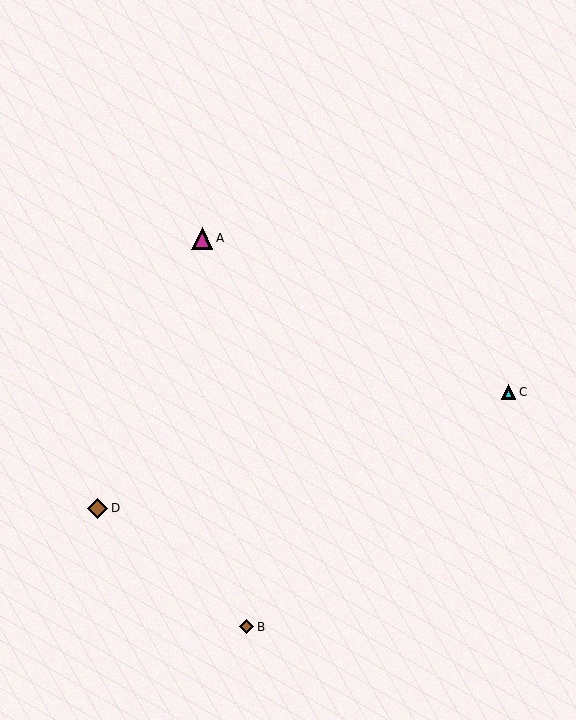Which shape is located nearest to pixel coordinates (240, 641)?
The brown diamond (labeled B) at (247, 627) is nearest to that location.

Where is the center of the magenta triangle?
The center of the magenta triangle is at (202, 238).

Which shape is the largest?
The magenta triangle (labeled A) is the largest.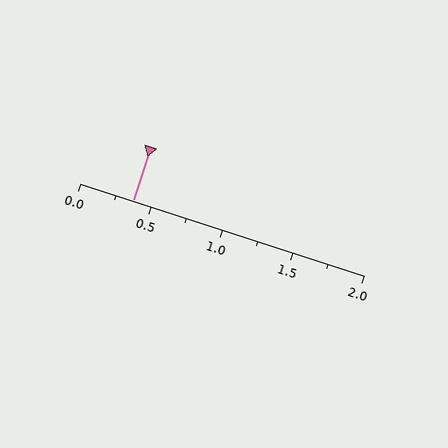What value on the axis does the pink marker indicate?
The marker indicates approximately 0.38.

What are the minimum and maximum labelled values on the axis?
The axis runs from 0.0 to 2.0.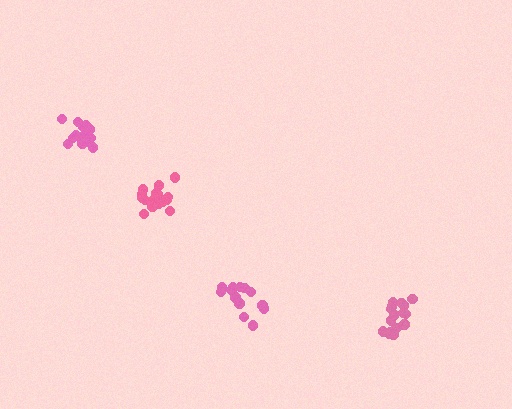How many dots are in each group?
Group 1: 14 dots, Group 2: 16 dots, Group 3: 16 dots, Group 4: 17 dots (63 total).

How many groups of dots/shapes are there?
There are 4 groups.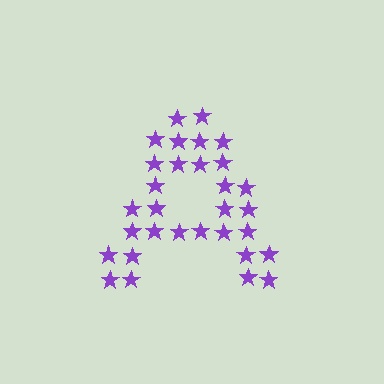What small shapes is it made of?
It is made of small stars.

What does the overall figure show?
The overall figure shows the letter A.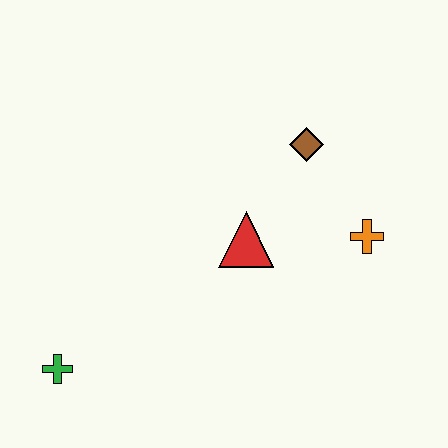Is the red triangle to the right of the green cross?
Yes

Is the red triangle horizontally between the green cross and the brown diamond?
Yes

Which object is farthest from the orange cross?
The green cross is farthest from the orange cross.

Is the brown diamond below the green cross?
No